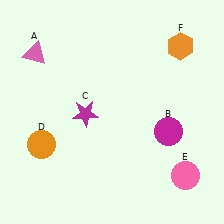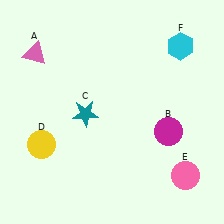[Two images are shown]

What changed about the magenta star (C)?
In Image 1, C is magenta. In Image 2, it changed to teal.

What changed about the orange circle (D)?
In Image 1, D is orange. In Image 2, it changed to yellow.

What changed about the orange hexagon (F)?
In Image 1, F is orange. In Image 2, it changed to cyan.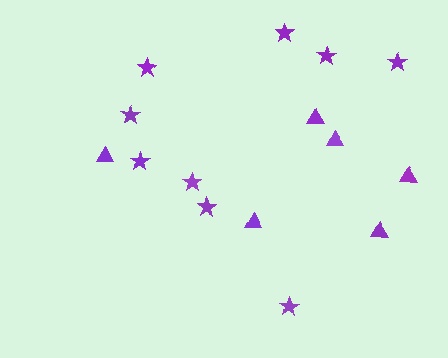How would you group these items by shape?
There are 2 groups: one group of stars (9) and one group of triangles (6).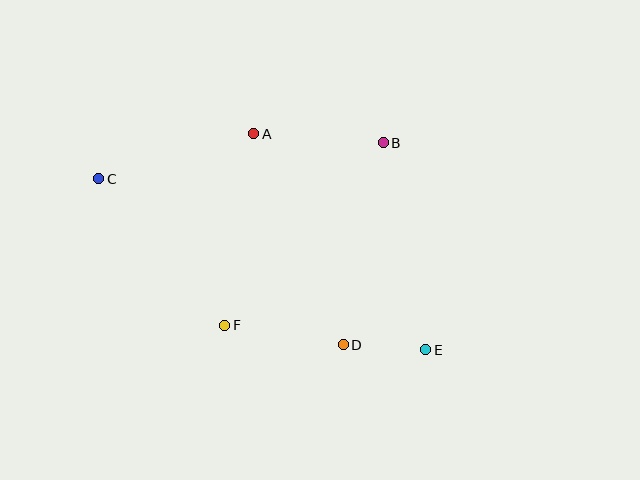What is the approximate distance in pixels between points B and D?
The distance between B and D is approximately 206 pixels.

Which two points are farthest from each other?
Points C and E are farthest from each other.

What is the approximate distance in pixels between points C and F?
The distance between C and F is approximately 193 pixels.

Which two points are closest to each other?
Points D and E are closest to each other.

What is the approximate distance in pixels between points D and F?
The distance between D and F is approximately 120 pixels.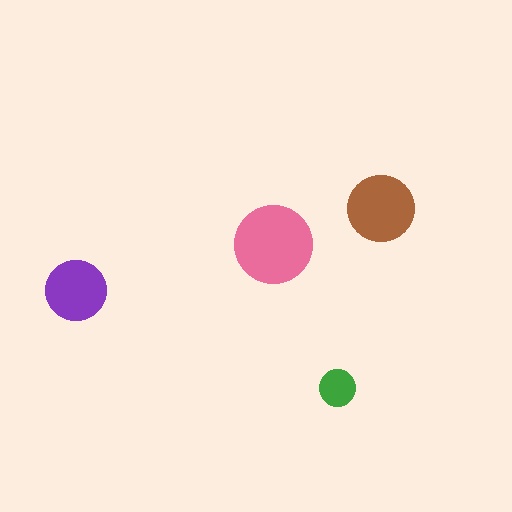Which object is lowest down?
The green circle is bottommost.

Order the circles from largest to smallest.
the pink one, the brown one, the purple one, the green one.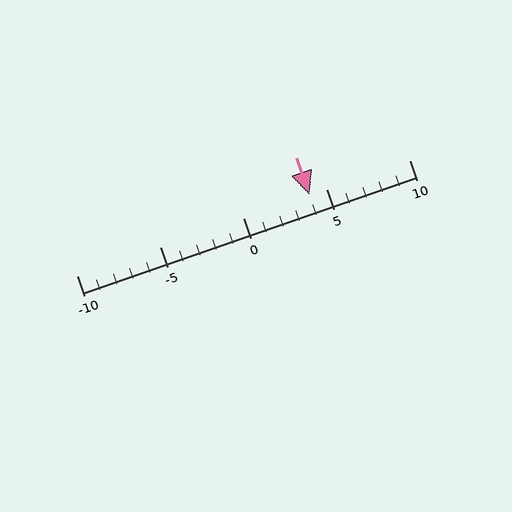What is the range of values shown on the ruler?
The ruler shows values from -10 to 10.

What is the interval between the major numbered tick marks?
The major tick marks are spaced 5 units apart.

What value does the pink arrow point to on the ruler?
The pink arrow points to approximately 4.